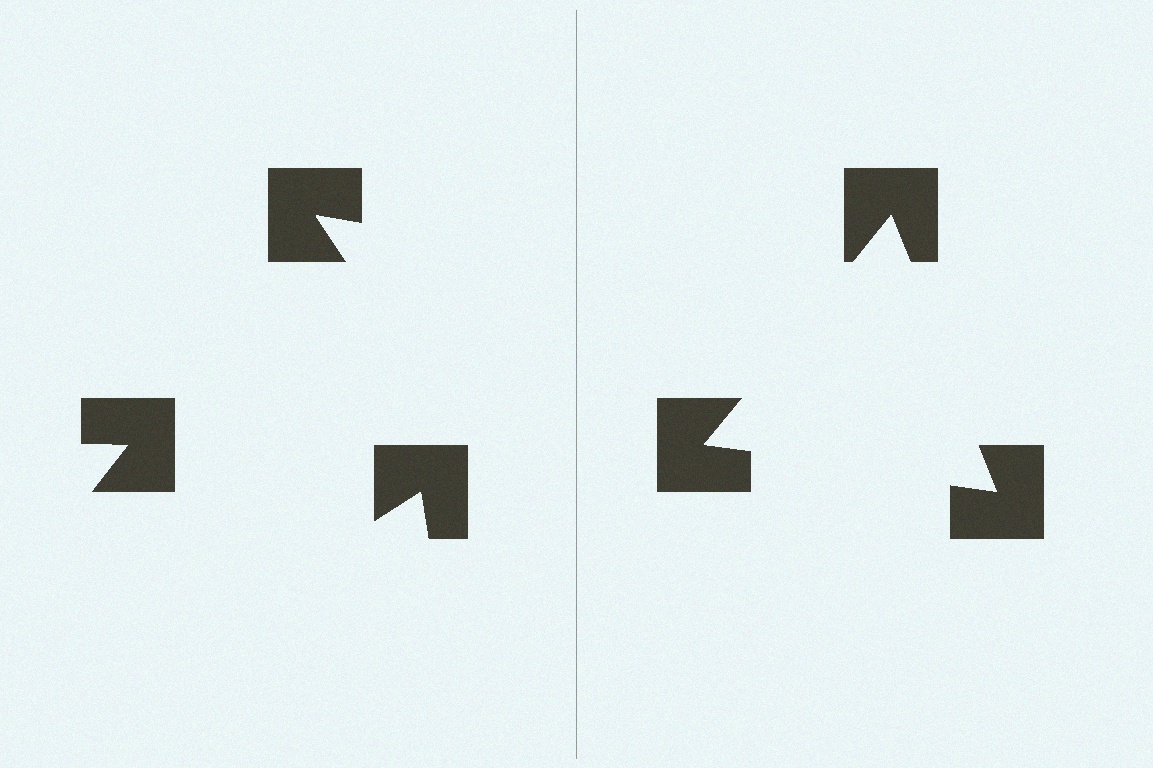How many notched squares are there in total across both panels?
6 — 3 on each side.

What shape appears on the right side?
An illusory triangle.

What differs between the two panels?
The notched squares are positioned identically on both sides; only the wedge orientations differ. On the right they align to a triangle; on the left they are misaligned.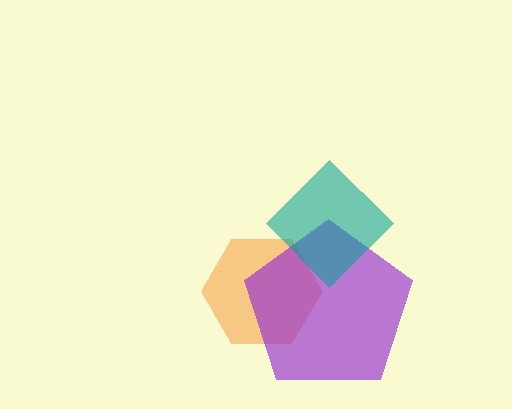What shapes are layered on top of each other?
The layered shapes are: an orange hexagon, a purple pentagon, a teal diamond.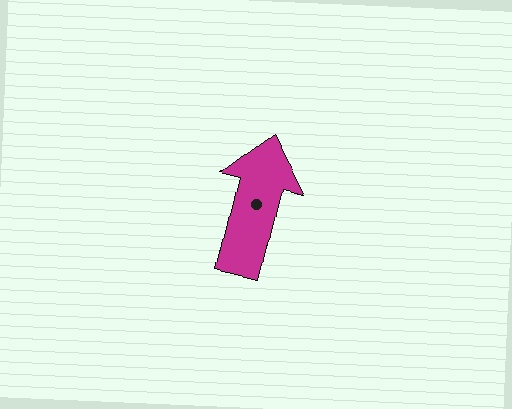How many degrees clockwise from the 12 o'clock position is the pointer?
Approximately 13 degrees.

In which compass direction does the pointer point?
North.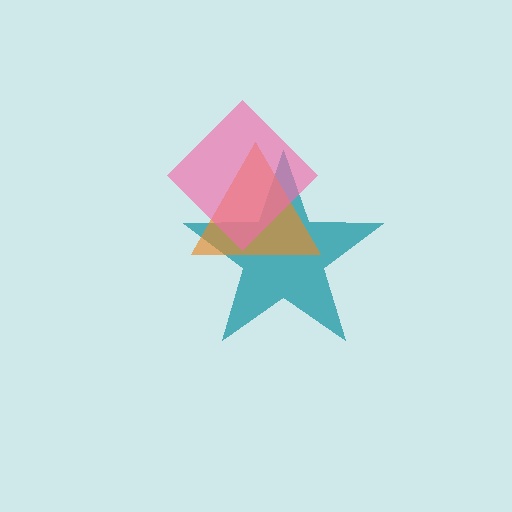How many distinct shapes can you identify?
There are 3 distinct shapes: a teal star, an orange triangle, a pink diamond.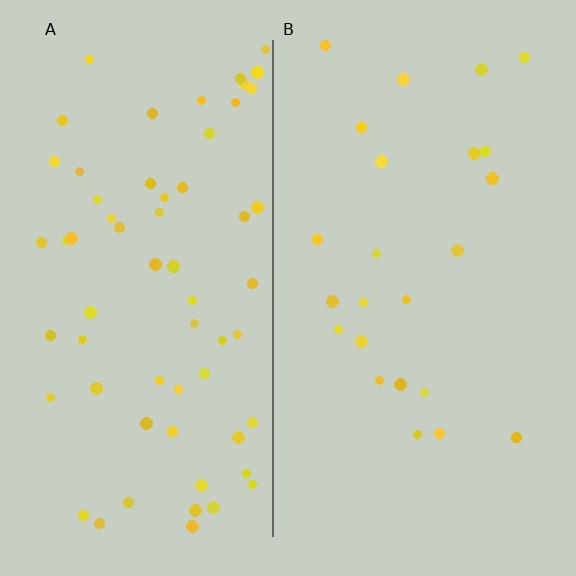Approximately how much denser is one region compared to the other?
Approximately 2.6× — region A over region B.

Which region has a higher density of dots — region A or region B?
A (the left).